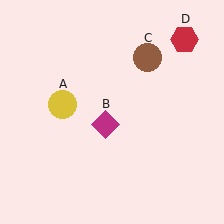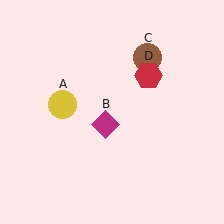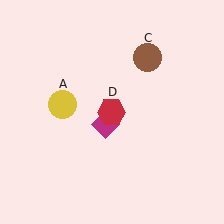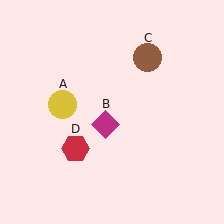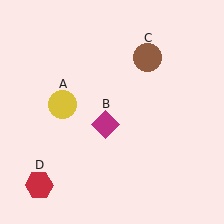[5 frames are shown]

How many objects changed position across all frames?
1 object changed position: red hexagon (object D).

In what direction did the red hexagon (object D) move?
The red hexagon (object D) moved down and to the left.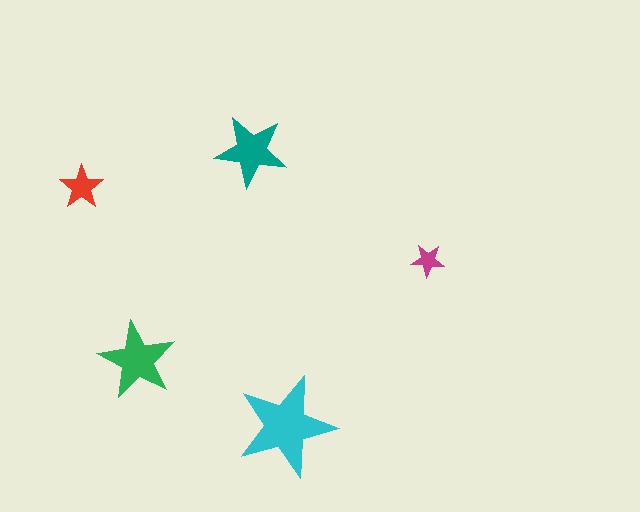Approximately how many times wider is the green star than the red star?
About 2 times wider.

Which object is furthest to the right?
The magenta star is rightmost.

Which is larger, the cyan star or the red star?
The cyan one.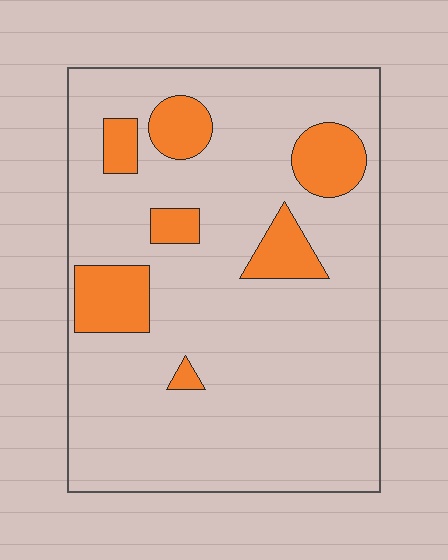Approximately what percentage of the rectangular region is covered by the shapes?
Approximately 15%.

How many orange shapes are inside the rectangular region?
7.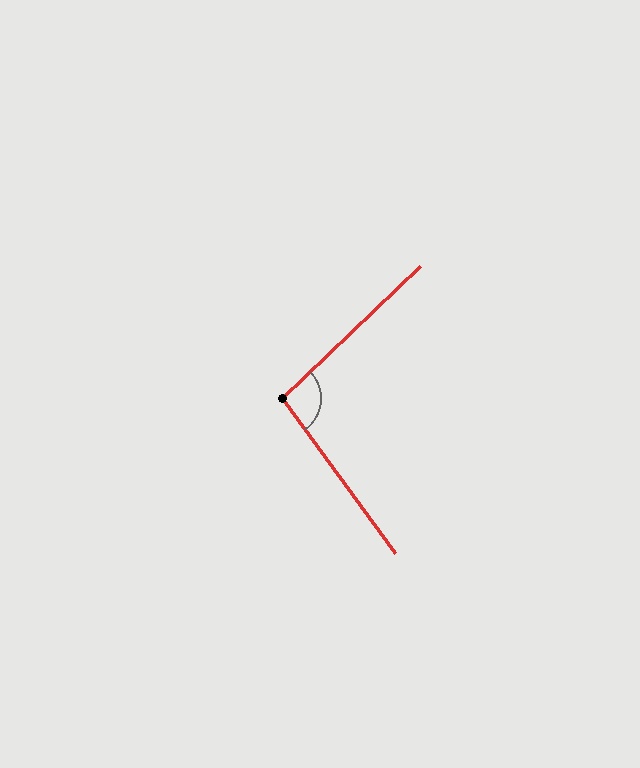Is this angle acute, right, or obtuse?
It is obtuse.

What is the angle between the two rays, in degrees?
Approximately 98 degrees.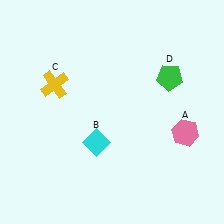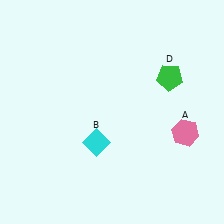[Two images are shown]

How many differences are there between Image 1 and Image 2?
There is 1 difference between the two images.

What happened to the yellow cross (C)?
The yellow cross (C) was removed in Image 2. It was in the top-left area of Image 1.